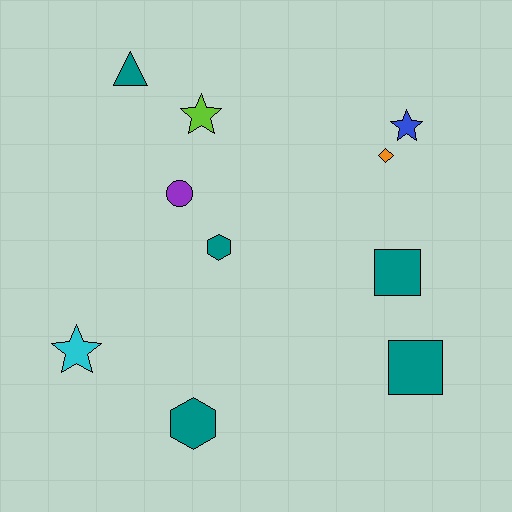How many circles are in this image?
There is 1 circle.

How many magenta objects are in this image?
There are no magenta objects.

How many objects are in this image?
There are 10 objects.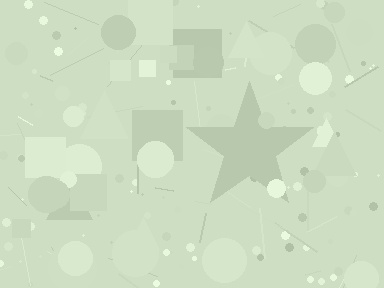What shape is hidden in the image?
A star is hidden in the image.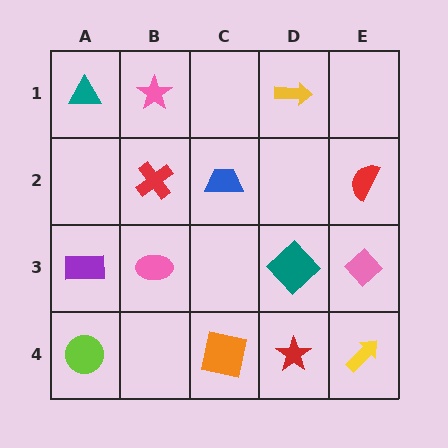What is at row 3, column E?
A pink diamond.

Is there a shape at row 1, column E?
No, that cell is empty.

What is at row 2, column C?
A blue trapezoid.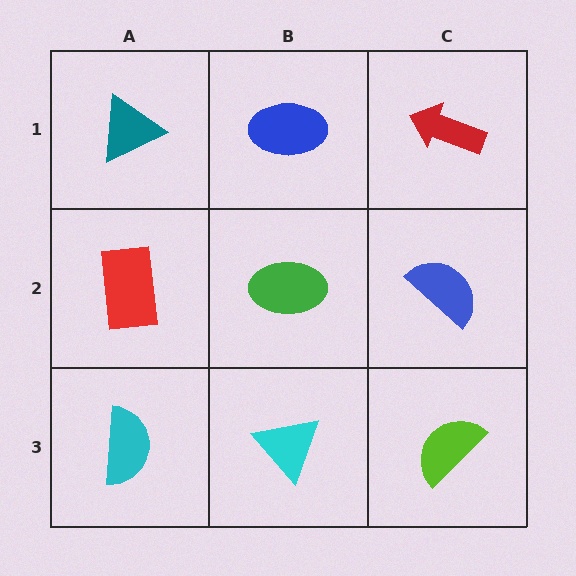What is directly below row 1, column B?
A green ellipse.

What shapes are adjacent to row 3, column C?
A blue semicircle (row 2, column C), a cyan triangle (row 3, column B).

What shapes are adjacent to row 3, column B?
A green ellipse (row 2, column B), a cyan semicircle (row 3, column A), a lime semicircle (row 3, column C).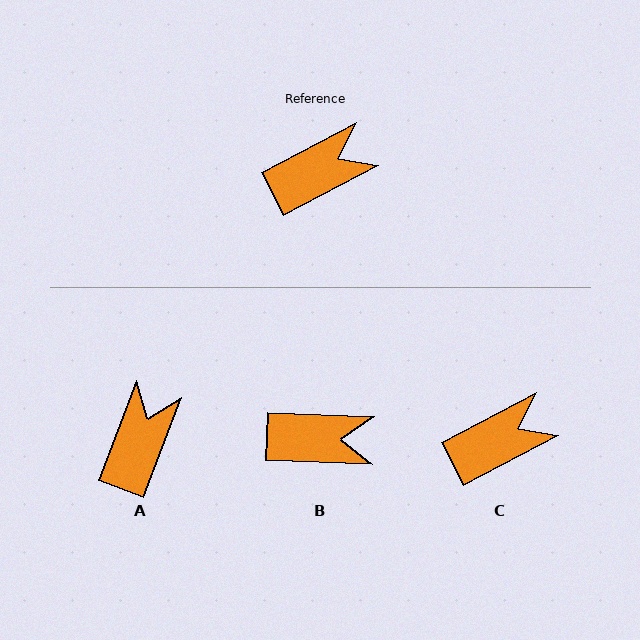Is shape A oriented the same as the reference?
No, it is off by about 42 degrees.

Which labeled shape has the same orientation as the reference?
C.